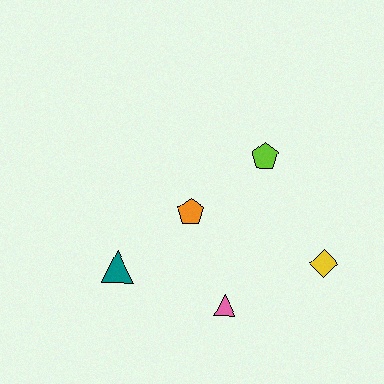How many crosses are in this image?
There are no crosses.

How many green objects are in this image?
There are no green objects.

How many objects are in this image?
There are 5 objects.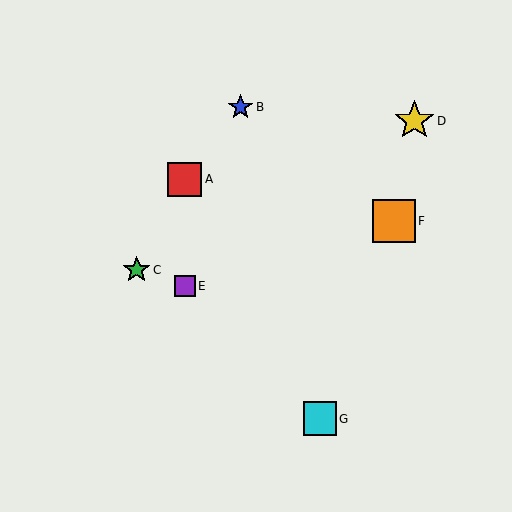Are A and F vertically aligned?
No, A is at x≈185 and F is at x≈394.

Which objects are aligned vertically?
Objects A, E are aligned vertically.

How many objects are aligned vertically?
2 objects (A, E) are aligned vertically.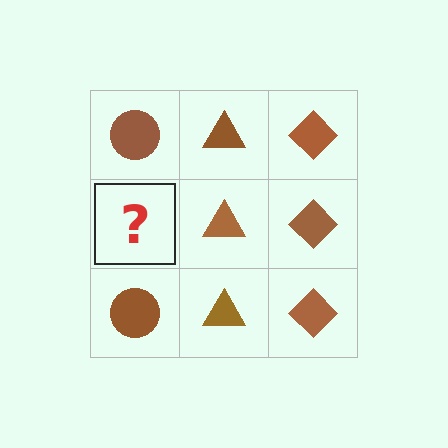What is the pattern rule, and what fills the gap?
The rule is that each column has a consistent shape. The gap should be filled with a brown circle.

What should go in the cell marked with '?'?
The missing cell should contain a brown circle.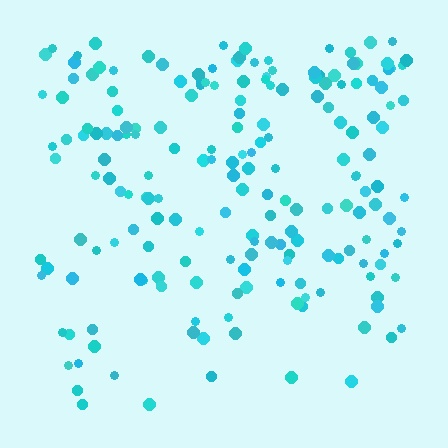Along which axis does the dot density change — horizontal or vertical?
Vertical.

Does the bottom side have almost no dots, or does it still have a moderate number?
Still a moderate number, just noticeably fewer than the top.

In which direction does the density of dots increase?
From bottom to top, with the top side densest.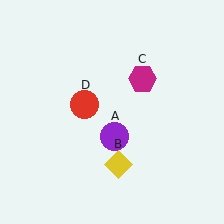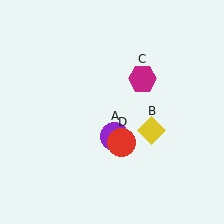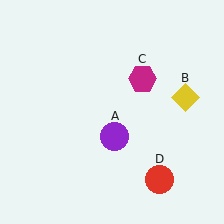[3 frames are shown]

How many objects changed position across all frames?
2 objects changed position: yellow diamond (object B), red circle (object D).